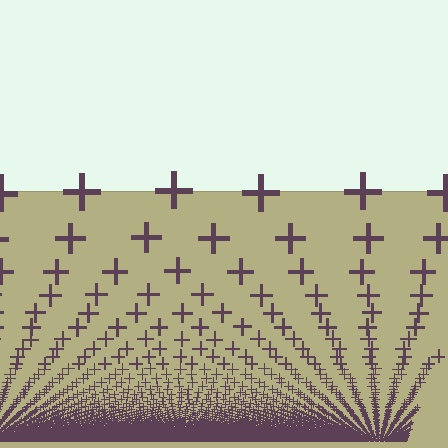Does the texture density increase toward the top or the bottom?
Density increases toward the bottom.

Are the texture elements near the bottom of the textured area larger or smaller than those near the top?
Smaller. The gradient is inverted — elements near the bottom are smaller and denser.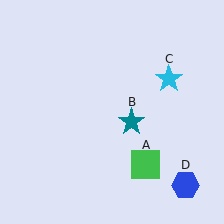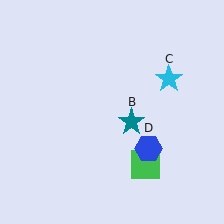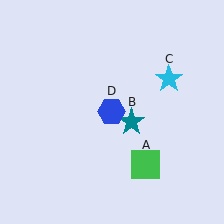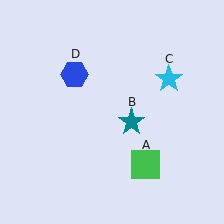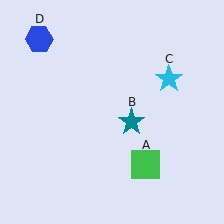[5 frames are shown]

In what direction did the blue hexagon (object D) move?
The blue hexagon (object D) moved up and to the left.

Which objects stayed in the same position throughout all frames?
Green square (object A) and teal star (object B) and cyan star (object C) remained stationary.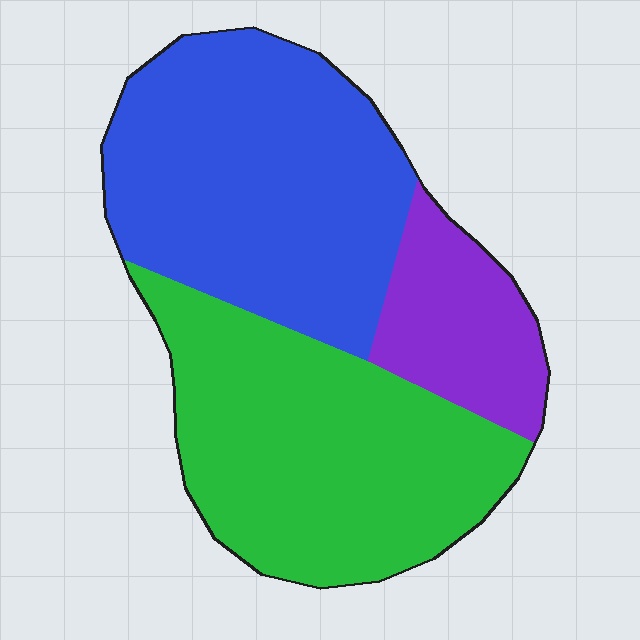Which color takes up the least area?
Purple, at roughly 15%.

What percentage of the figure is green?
Green covers around 40% of the figure.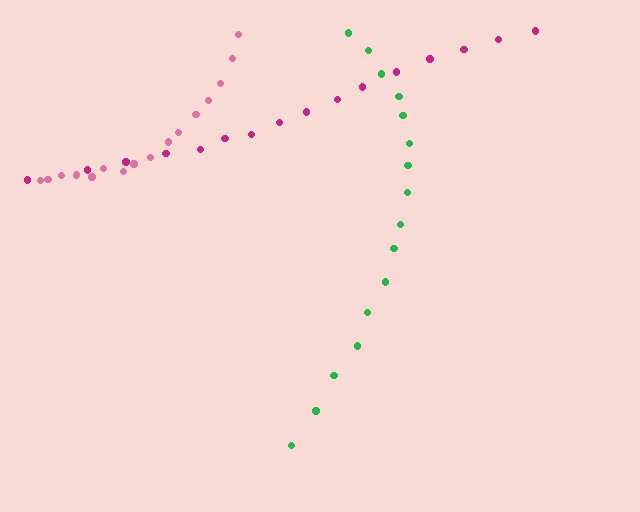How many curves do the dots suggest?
There are 3 distinct paths.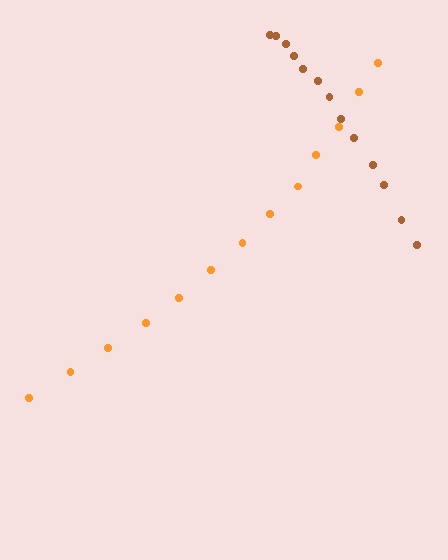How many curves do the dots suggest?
There are 2 distinct paths.